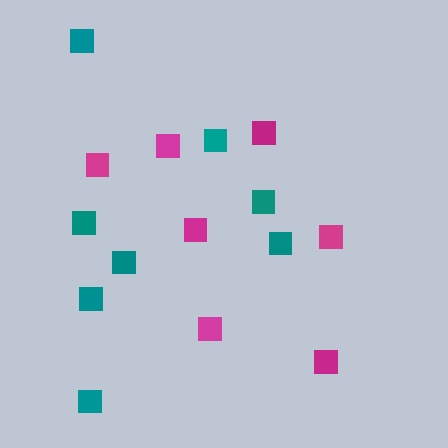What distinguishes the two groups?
There are 2 groups: one group of magenta squares (7) and one group of teal squares (8).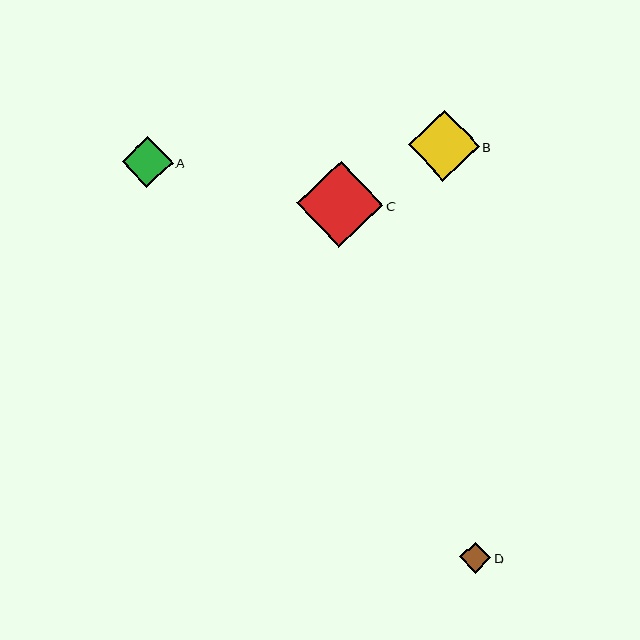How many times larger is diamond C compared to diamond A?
Diamond C is approximately 1.7 times the size of diamond A.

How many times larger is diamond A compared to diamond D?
Diamond A is approximately 1.6 times the size of diamond D.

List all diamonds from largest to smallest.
From largest to smallest: C, B, A, D.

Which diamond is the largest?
Diamond C is the largest with a size of approximately 86 pixels.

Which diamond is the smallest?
Diamond D is the smallest with a size of approximately 32 pixels.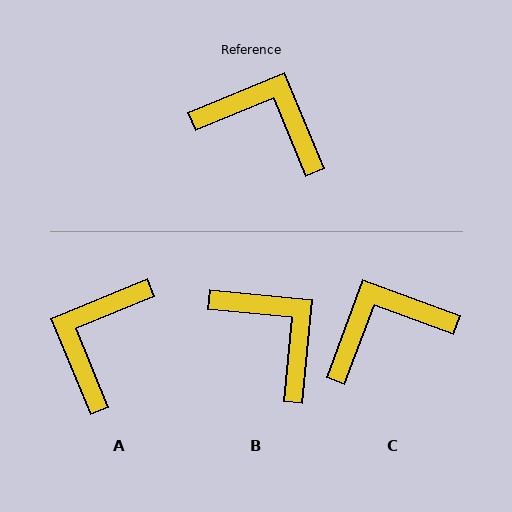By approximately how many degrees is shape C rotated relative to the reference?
Approximately 47 degrees counter-clockwise.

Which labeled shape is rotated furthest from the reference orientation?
A, about 90 degrees away.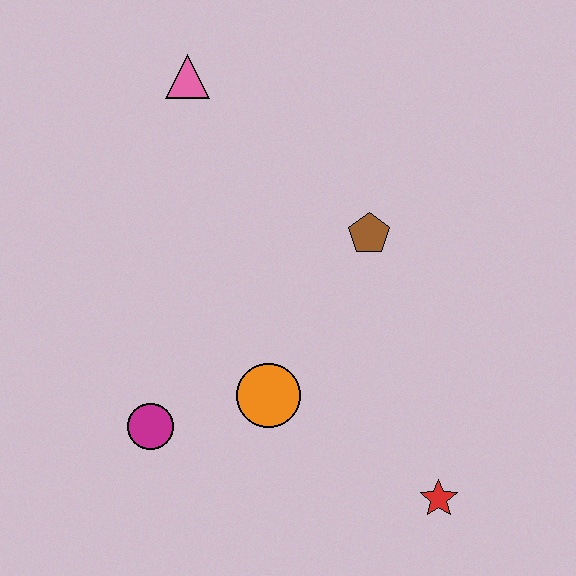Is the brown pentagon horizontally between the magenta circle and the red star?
Yes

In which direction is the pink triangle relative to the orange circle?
The pink triangle is above the orange circle.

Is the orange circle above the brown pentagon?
No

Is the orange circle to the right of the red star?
No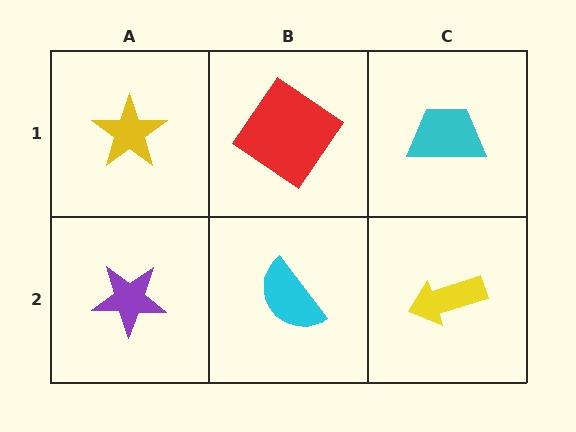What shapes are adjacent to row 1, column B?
A cyan semicircle (row 2, column B), a yellow star (row 1, column A), a cyan trapezoid (row 1, column C).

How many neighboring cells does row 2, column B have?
3.